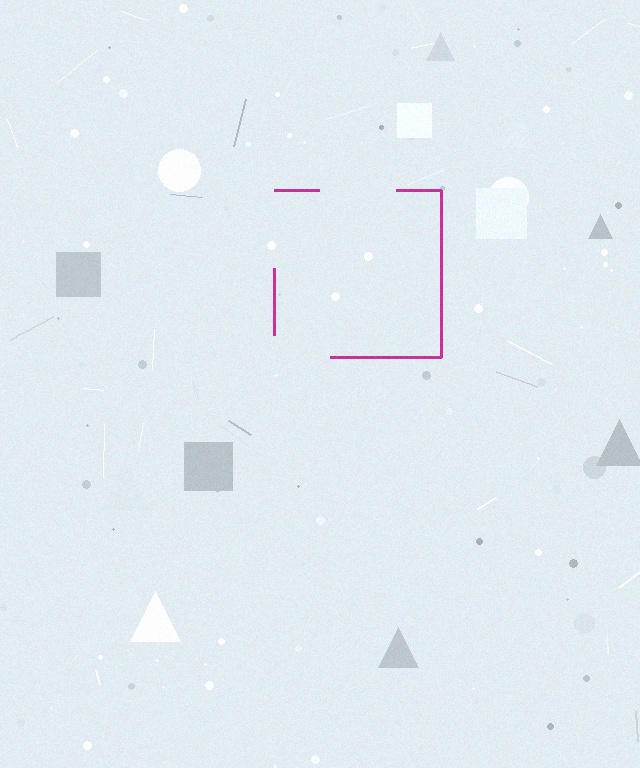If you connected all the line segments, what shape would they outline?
They would outline a square.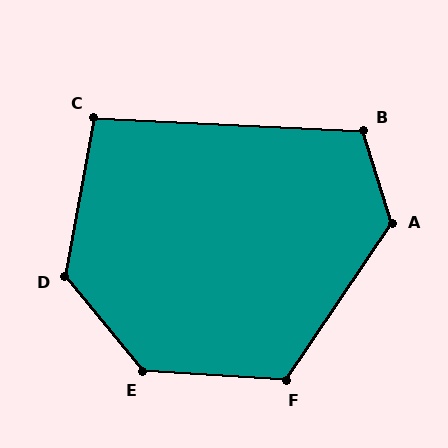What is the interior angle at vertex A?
Approximately 129 degrees (obtuse).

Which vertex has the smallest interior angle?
C, at approximately 98 degrees.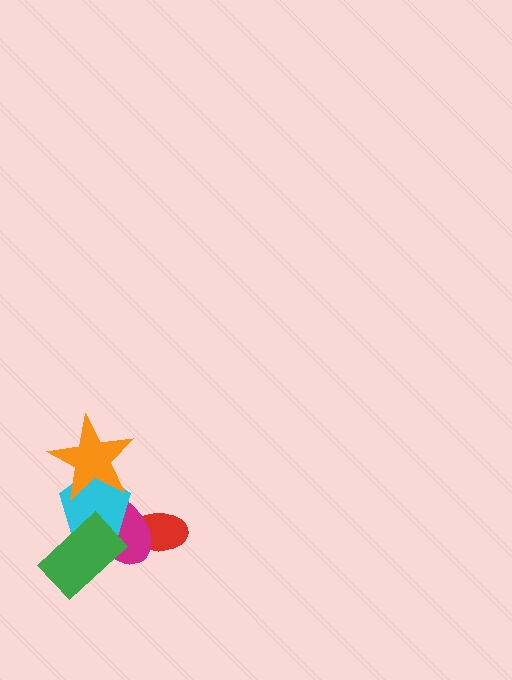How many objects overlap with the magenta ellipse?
4 objects overlap with the magenta ellipse.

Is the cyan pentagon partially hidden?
Yes, it is partially covered by another shape.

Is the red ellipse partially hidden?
Yes, it is partially covered by another shape.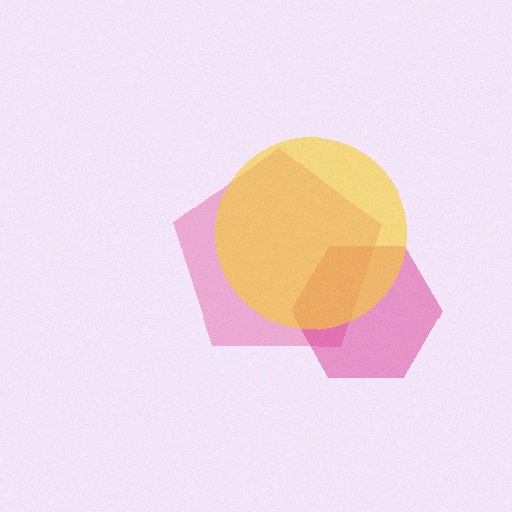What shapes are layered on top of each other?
The layered shapes are: a pink pentagon, a magenta hexagon, a yellow circle.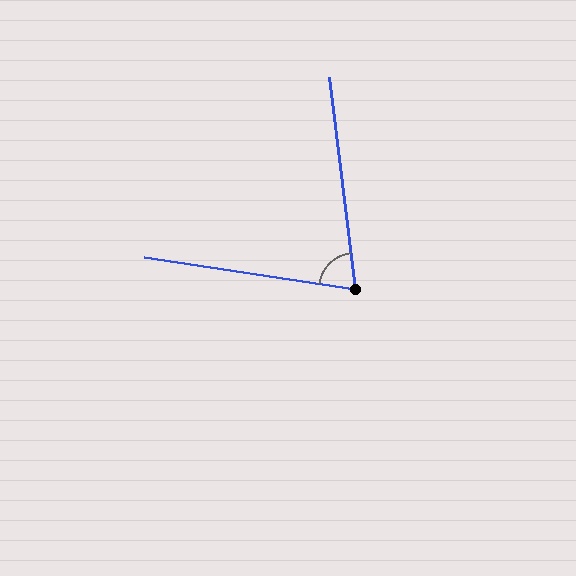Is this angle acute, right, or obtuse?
It is acute.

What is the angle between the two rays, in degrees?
Approximately 75 degrees.